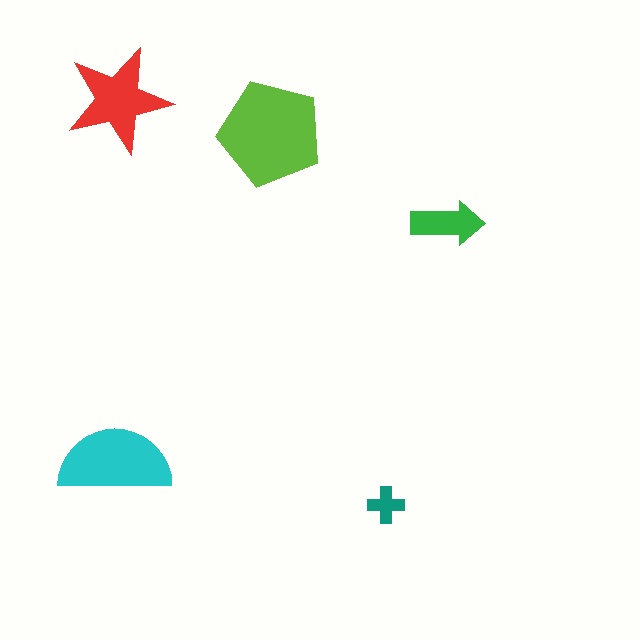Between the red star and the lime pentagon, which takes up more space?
The lime pentagon.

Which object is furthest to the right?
The green arrow is rightmost.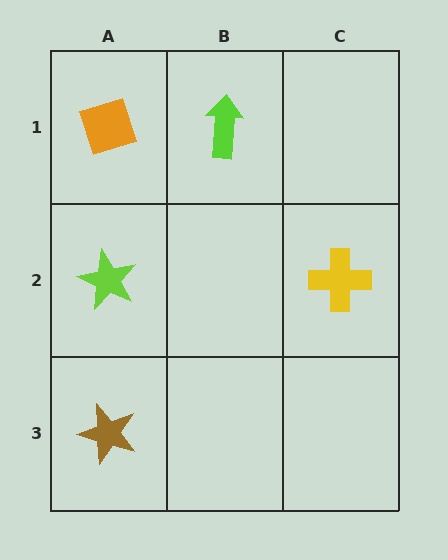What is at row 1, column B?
A lime arrow.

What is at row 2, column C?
A yellow cross.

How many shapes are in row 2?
2 shapes.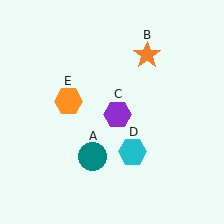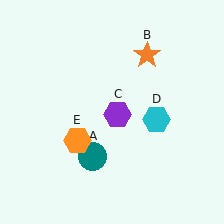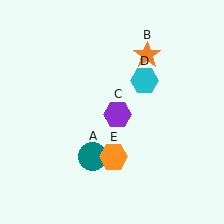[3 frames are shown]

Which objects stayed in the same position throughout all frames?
Teal circle (object A) and orange star (object B) and purple hexagon (object C) remained stationary.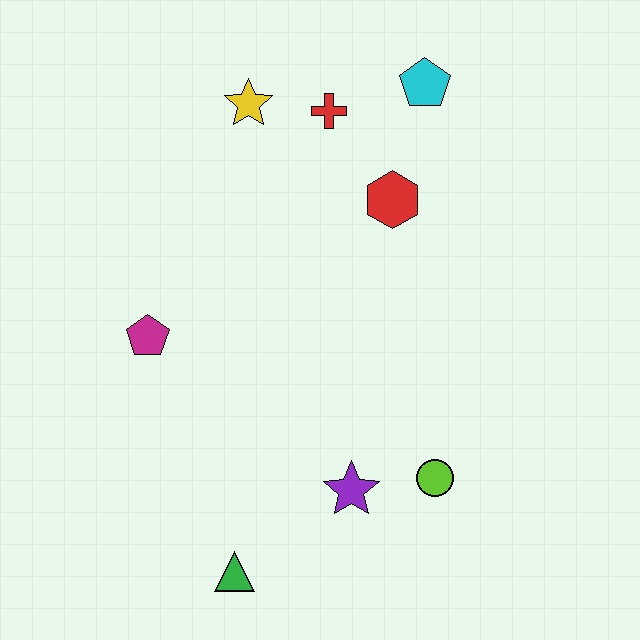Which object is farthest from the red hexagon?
The green triangle is farthest from the red hexagon.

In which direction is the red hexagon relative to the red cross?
The red hexagon is below the red cross.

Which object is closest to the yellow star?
The red cross is closest to the yellow star.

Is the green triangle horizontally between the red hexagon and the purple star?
No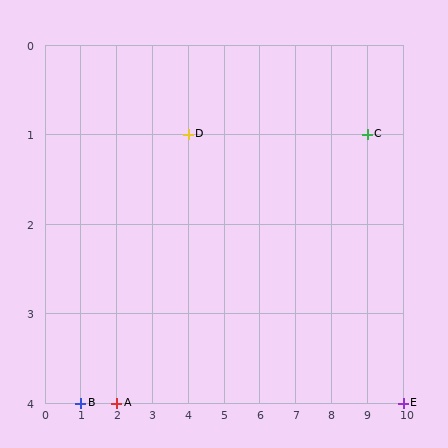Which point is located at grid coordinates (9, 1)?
Point C is at (9, 1).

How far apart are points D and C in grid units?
Points D and C are 5 columns apart.